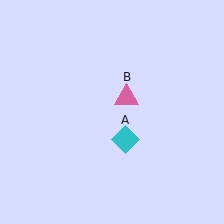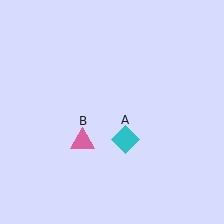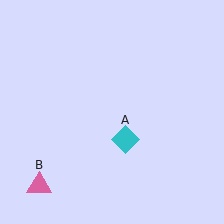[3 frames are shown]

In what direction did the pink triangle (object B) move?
The pink triangle (object B) moved down and to the left.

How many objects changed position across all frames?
1 object changed position: pink triangle (object B).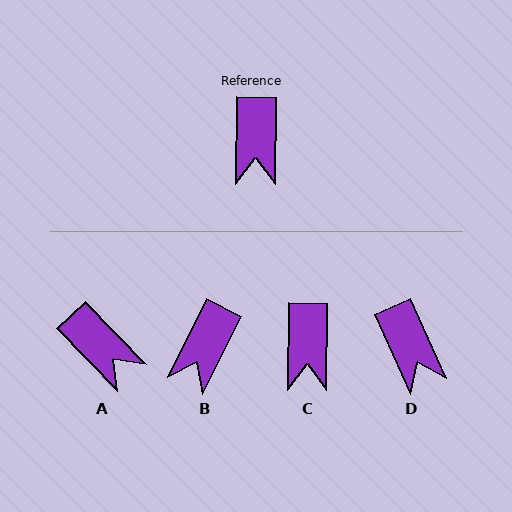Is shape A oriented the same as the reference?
No, it is off by about 45 degrees.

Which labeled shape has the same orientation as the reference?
C.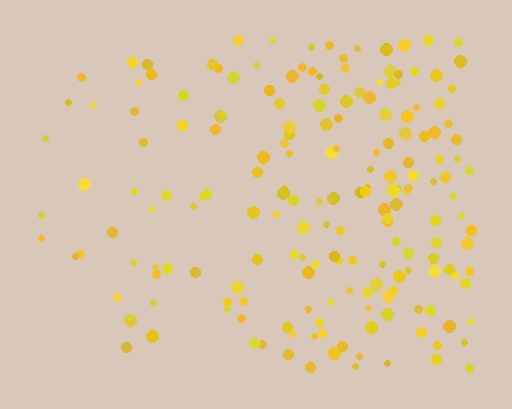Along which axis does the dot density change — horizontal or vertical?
Horizontal.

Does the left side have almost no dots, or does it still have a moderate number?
Still a moderate number, just noticeably fewer than the right.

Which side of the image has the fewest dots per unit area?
The left.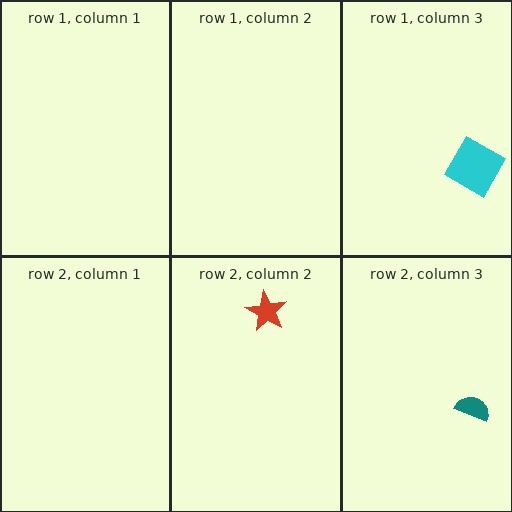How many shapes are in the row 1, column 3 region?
1.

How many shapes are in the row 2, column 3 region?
1.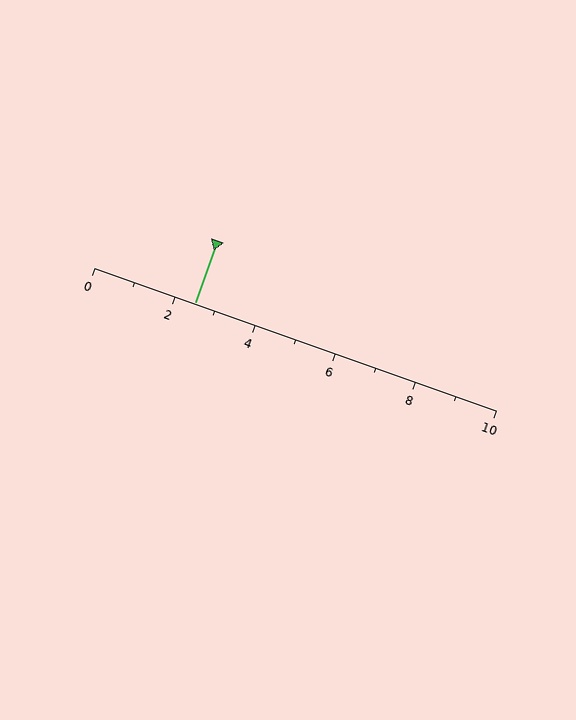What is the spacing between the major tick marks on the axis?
The major ticks are spaced 2 apart.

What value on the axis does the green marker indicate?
The marker indicates approximately 2.5.